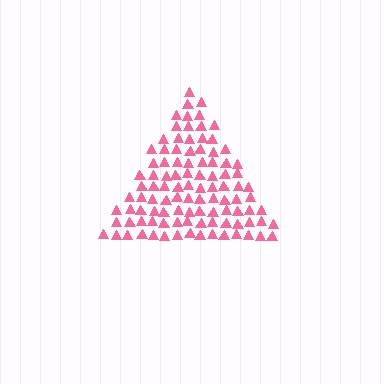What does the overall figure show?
The overall figure shows a triangle.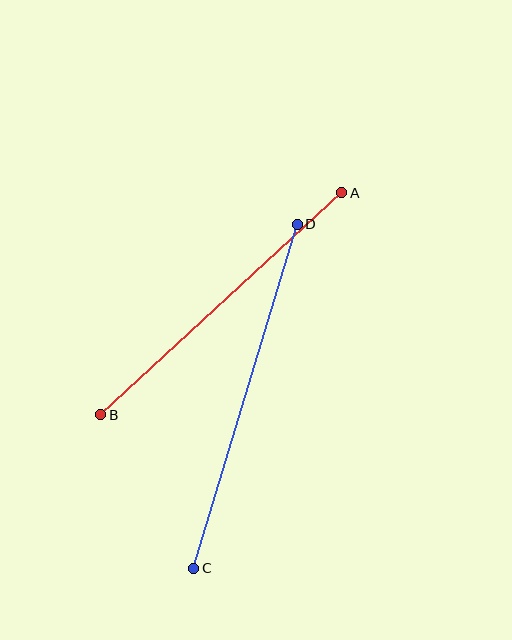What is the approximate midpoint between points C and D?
The midpoint is at approximately (246, 396) pixels.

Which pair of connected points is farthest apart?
Points C and D are farthest apart.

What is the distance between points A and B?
The distance is approximately 328 pixels.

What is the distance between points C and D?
The distance is approximately 359 pixels.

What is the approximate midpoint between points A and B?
The midpoint is at approximately (221, 304) pixels.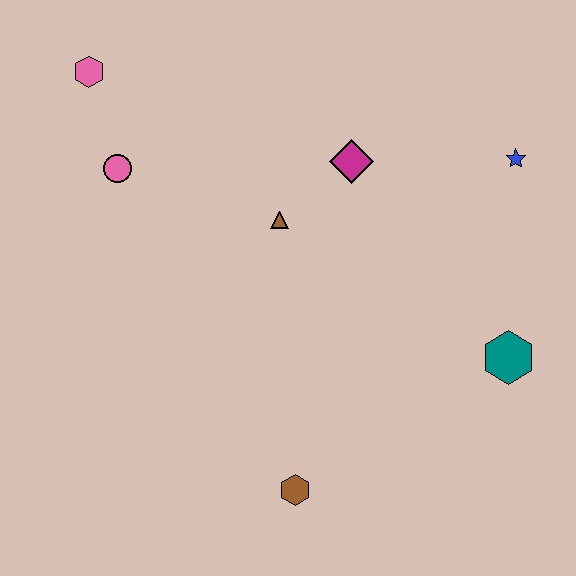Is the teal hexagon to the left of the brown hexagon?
No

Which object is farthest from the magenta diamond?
The brown hexagon is farthest from the magenta diamond.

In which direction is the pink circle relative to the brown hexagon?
The pink circle is above the brown hexagon.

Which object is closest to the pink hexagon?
The pink circle is closest to the pink hexagon.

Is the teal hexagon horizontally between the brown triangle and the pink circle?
No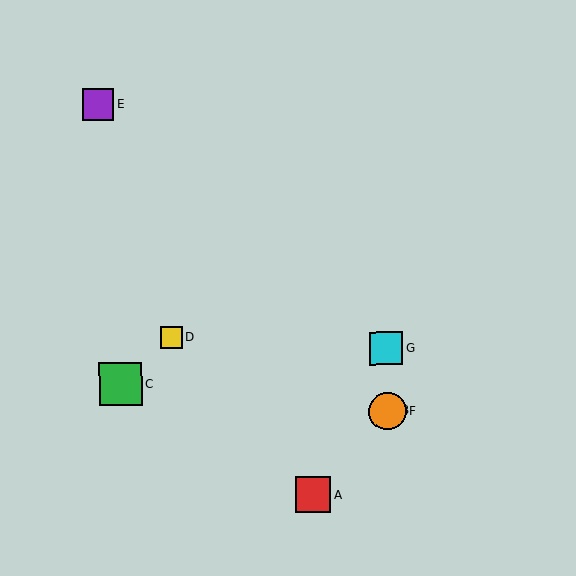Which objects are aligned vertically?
Objects B, F, G are aligned vertically.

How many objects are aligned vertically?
3 objects (B, F, G) are aligned vertically.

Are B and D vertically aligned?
No, B is at x≈387 and D is at x≈171.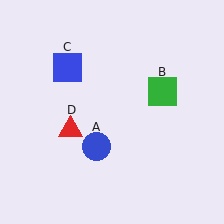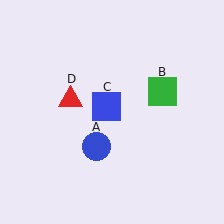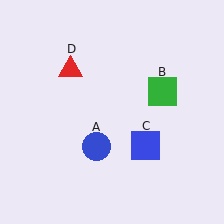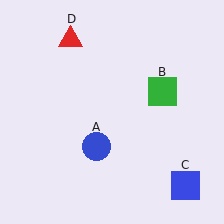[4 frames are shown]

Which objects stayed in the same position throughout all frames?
Blue circle (object A) and green square (object B) remained stationary.